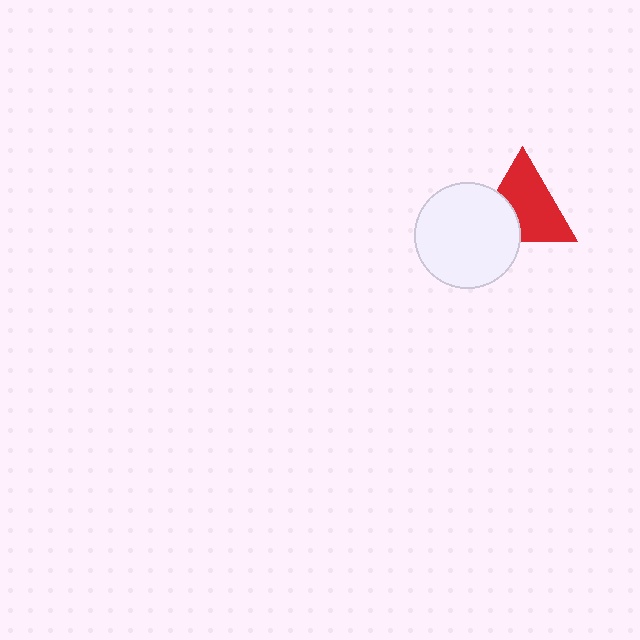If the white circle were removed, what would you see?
You would see the complete red triangle.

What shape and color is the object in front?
The object in front is a white circle.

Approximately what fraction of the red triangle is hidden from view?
Roughly 32% of the red triangle is hidden behind the white circle.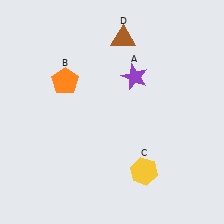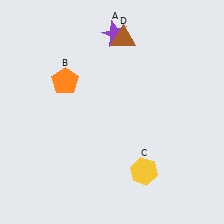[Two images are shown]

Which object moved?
The purple star (A) moved up.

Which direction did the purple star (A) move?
The purple star (A) moved up.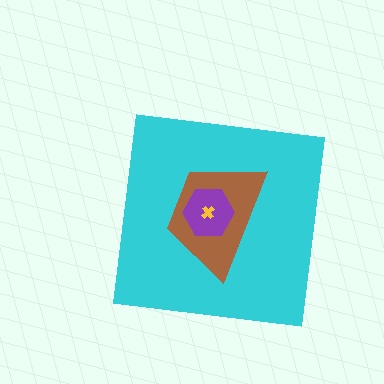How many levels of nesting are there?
4.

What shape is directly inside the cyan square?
The brown trapezoid.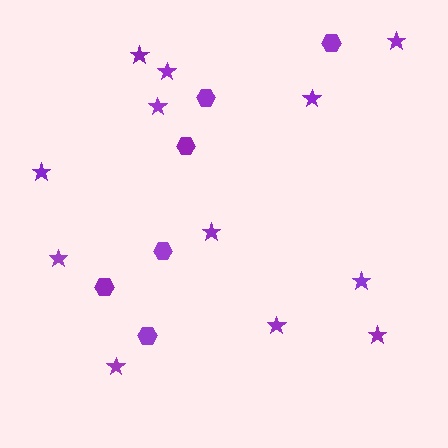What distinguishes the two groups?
There are 2 groups: one group of stars (12) and one group of hexagons (6).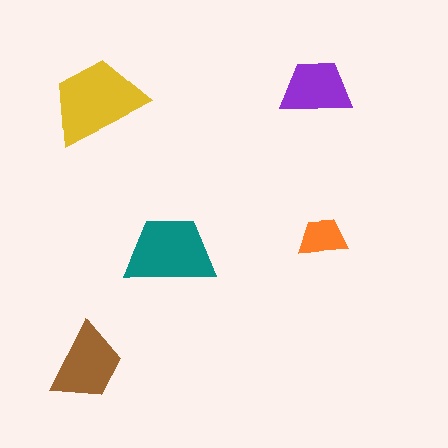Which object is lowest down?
The brown trapezoid is bottommost.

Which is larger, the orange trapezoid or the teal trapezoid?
The teal one.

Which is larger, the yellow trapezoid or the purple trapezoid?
The yellow one.